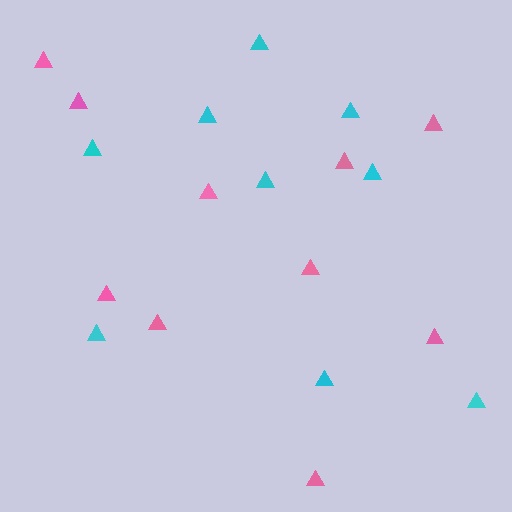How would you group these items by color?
There are 2 groups: one group of pink triangles (10) and one group of cyan triangles (9).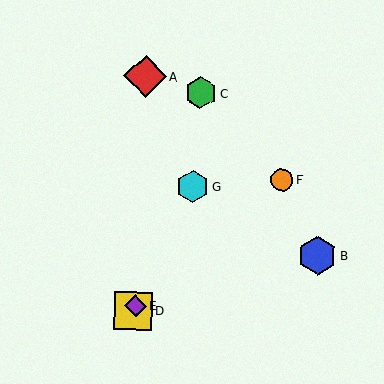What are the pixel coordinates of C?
Object C is at (201, 93).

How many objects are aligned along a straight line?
3 objects (D, E, G) are aligned along a straight line.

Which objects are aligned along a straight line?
Objects D, E, G are aligned along a straight line.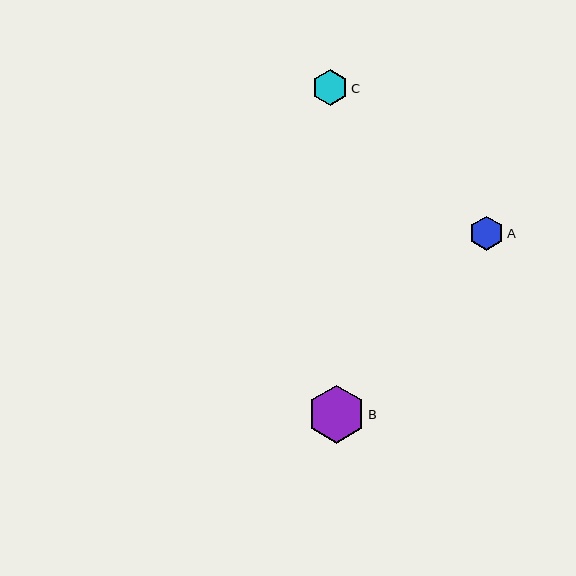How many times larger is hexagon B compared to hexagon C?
Hexagon B is approximately 1.6 times the size of hexagon C.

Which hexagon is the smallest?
Hexagon A is the smallest with a size of approximately 34 pixels.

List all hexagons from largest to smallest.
From largest to smallest: B, C, A.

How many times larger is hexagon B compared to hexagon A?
Hexagon B is approximately 1.7 times the size of hexagon A.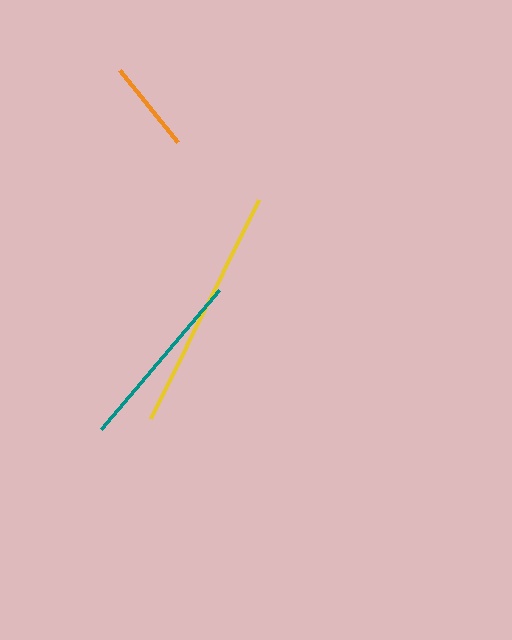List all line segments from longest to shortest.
From longest to shortest: yellow, teal, orange.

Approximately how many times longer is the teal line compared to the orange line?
The teal line is approximately 2.0 times the length of the orange line.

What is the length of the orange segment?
The orange segment is approximately 92 pixels long.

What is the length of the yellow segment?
The yellow segment is approximately 244 pixels long.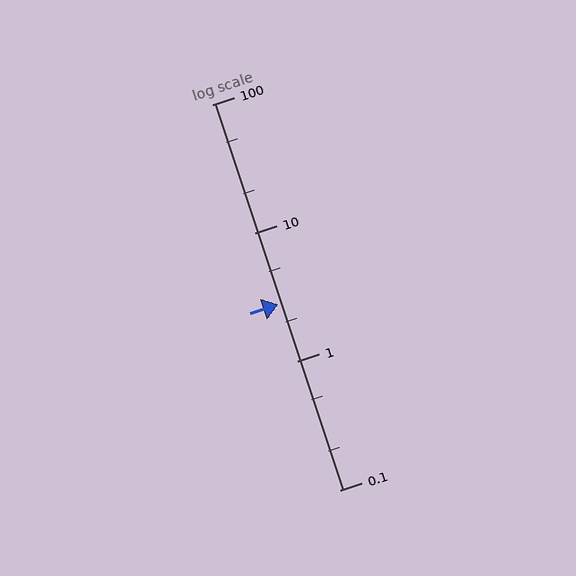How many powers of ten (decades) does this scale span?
The scale spans 3 decades, from 0.1 to 100.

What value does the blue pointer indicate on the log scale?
The pointer indicates approximately 2.8.